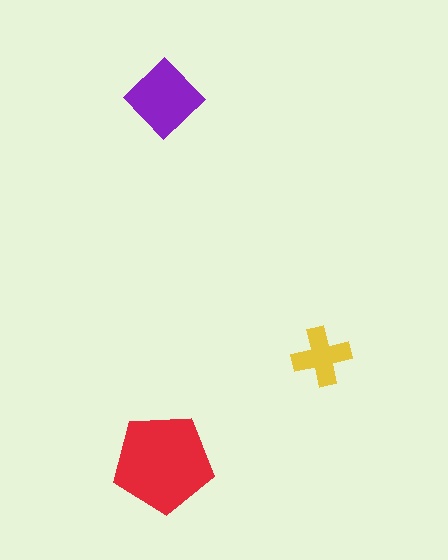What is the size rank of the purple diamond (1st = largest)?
2nd.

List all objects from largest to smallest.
The red pentagon, the purple diamond, the yellow cross.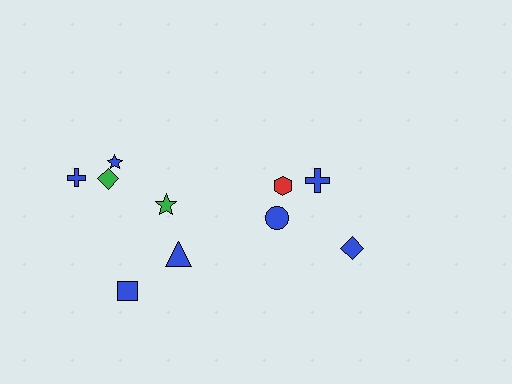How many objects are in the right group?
There are 4 objects.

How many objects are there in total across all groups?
There are 10 objects.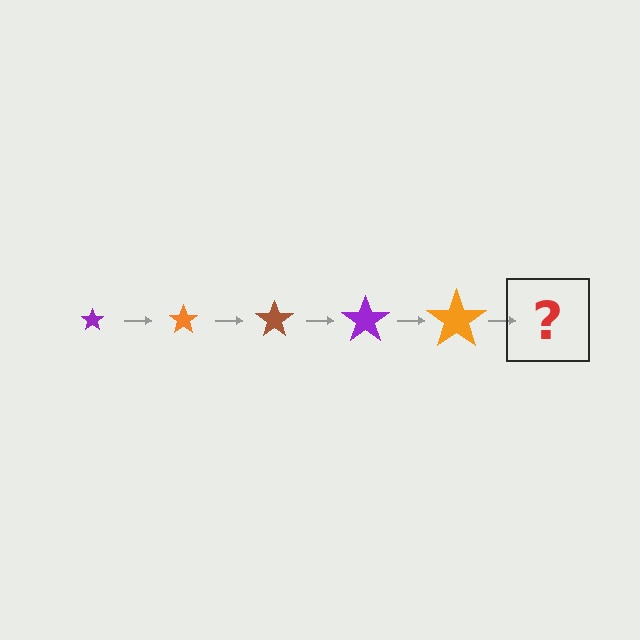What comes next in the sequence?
The next element should be a brown star, larger than the previous one.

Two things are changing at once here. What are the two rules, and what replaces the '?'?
The two rules are that the star grows larger each step and the color cycles through purple, orange, and brown. The '?' should be a brown star, larger than the previous one.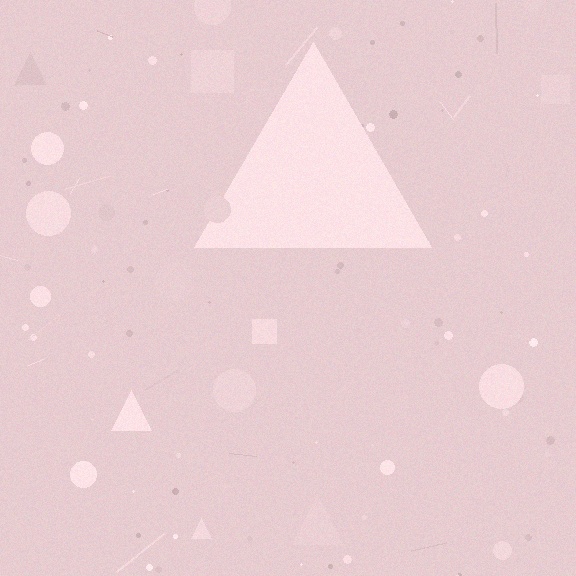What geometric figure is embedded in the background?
A triangle is embedded in the background.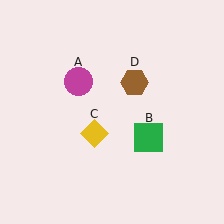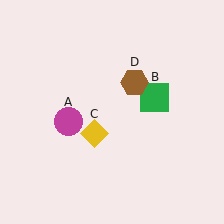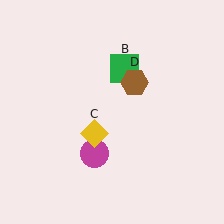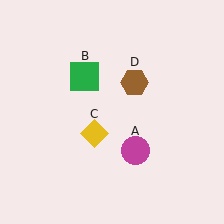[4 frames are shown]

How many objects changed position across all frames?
2 objects changed position: magenta circle (object A), green square (object B).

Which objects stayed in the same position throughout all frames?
Yellow diamond (object C) and brown hexagon (object D) remained stationary.